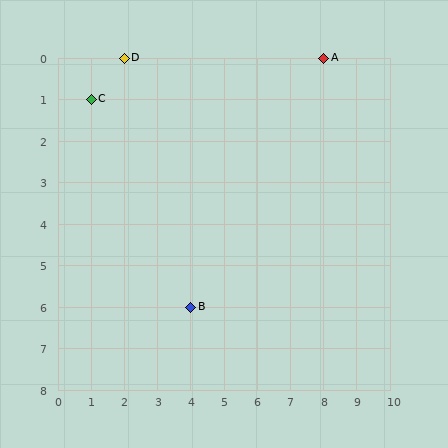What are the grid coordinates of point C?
Point C is at grid coordinates (1, 1).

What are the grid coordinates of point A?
Point A is at grid coordinates (8, 0).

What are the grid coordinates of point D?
Point D is at grid coordinates (2, 0).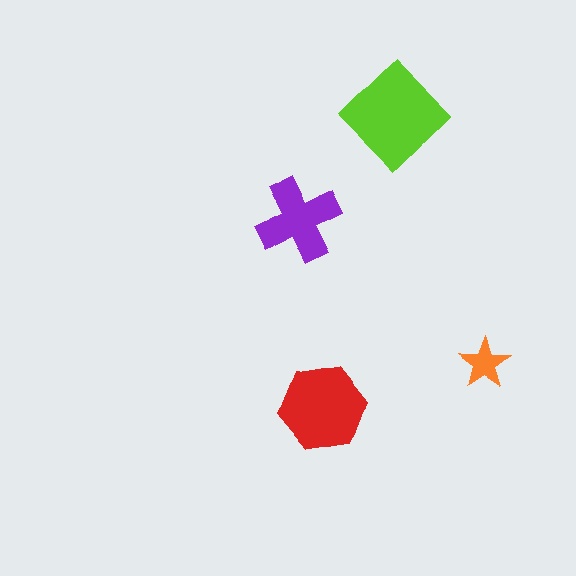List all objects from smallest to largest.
The orange star, the purple cross, the red hexagon, the lime diamond.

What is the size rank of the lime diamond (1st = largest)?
1st.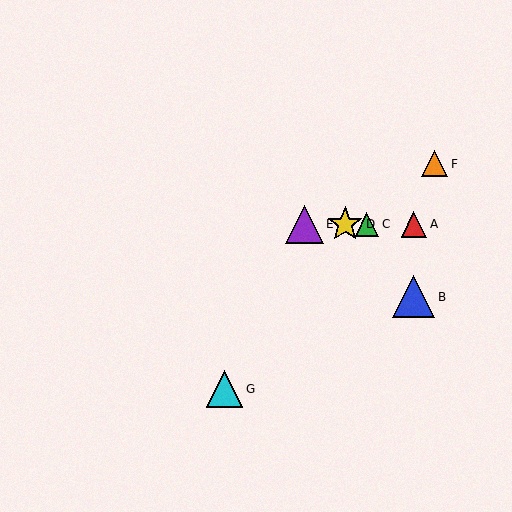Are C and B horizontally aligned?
No, C is at y≈224 and B is at y≈297.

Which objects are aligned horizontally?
Objects A, C, D, E are aligned horizontally.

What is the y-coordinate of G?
Object G is at y≈389.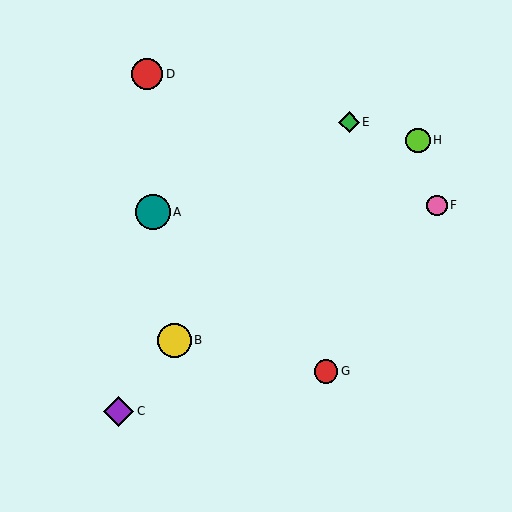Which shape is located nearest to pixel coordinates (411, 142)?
The lime circle (labeled H) at (418, 140) is nearest to that location.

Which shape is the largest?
The teal circle (labeled A) is the largest.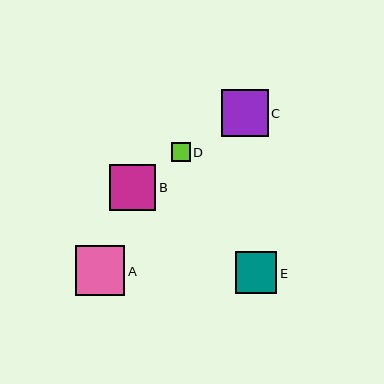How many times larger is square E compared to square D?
Square E is approximately 2.3 times the size of square D.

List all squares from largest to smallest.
From largest to smallest: A, C, B, E, D.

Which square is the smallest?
Square D is the smallest with a size of approximately 18 pixels.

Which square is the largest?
Square A is the largest with a size of approximately 49 pixels.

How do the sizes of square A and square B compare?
Square A and square B are approximately the same size.